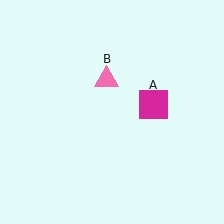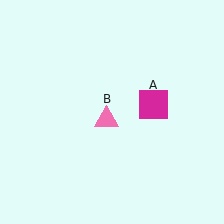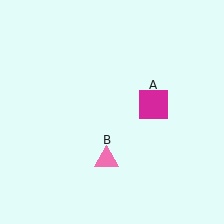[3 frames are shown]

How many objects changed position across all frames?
1 object changed position: pink triangle (object B).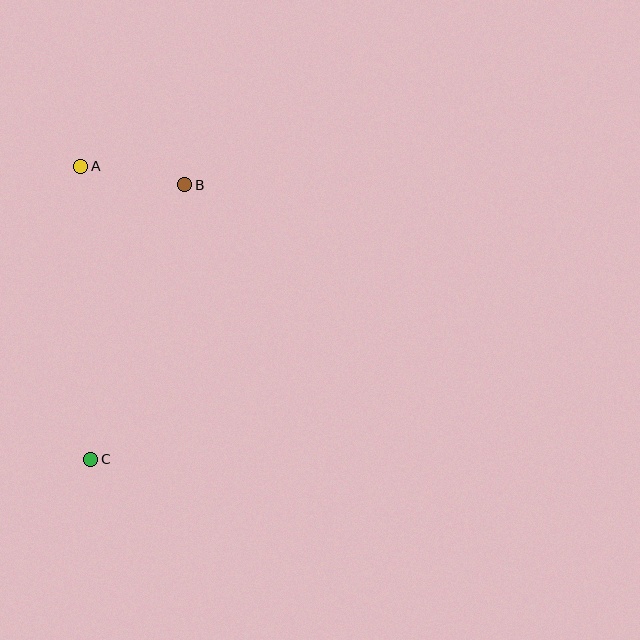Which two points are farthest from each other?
Points A and C are farthest from each other.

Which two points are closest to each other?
Points A and B are closest to each other.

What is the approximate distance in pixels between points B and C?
The distance between B and C is approximately 290 pixels.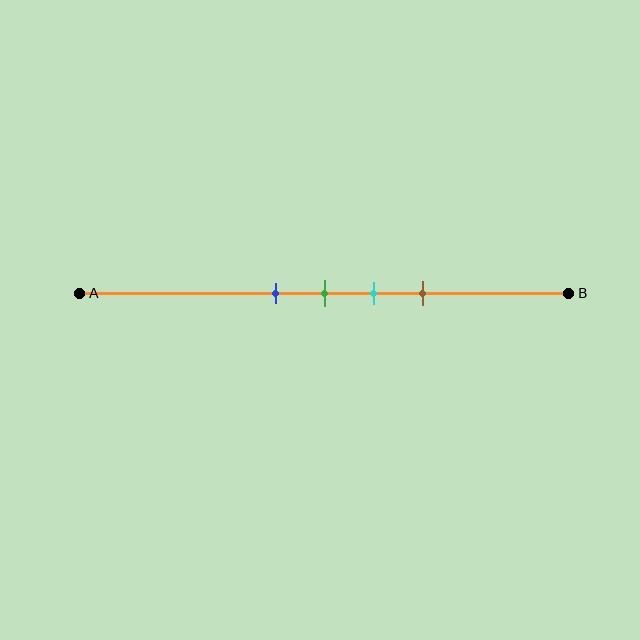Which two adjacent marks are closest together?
The blue and green marks are the closest adjacent pair.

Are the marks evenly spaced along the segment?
Yes, the marks are approximately evenly spaced.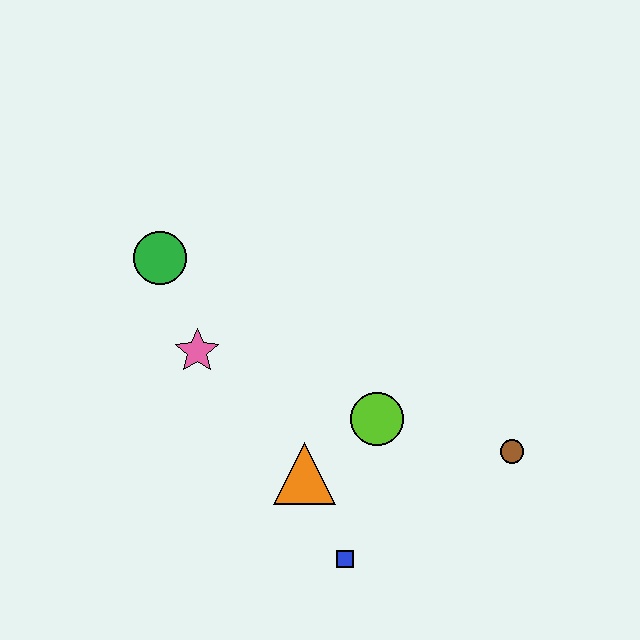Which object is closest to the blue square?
The orange triangle is closest to the blue square.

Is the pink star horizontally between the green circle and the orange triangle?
Yes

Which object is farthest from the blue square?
The green circle is farthest from the blue square.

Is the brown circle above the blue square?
Yes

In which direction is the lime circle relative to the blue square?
The lime circle is above the blue square.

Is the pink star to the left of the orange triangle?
Yes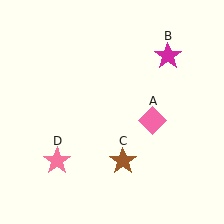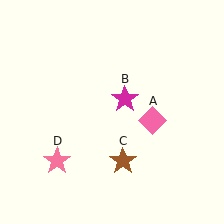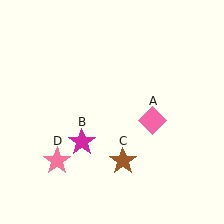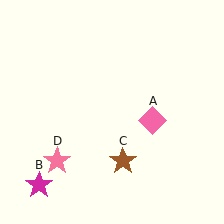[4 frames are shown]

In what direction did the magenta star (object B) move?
The magenta star (object B) moved down and to the left.